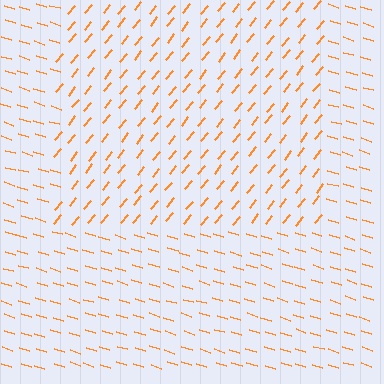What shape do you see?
I see a rectangle.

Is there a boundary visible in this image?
Yes, there is a texture boundary formed by a change in line orientation.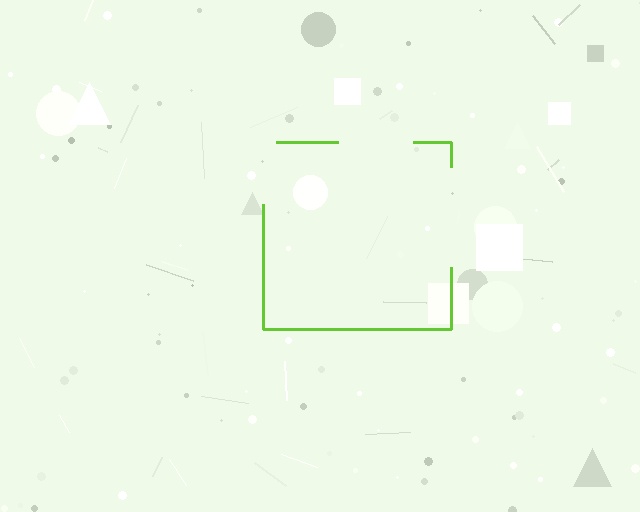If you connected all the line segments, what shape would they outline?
They would outline a square.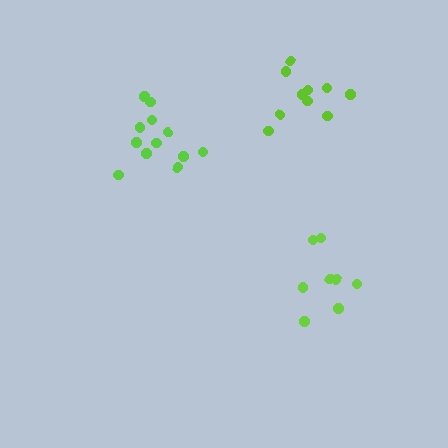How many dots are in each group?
Group 1: 12 dots, Group 2: 10 dots, Group 3: 8 dots (30 total).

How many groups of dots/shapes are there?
There are 3 groups.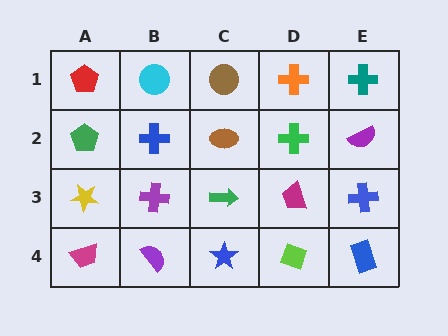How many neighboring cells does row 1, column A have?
2.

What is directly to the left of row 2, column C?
A blue cross.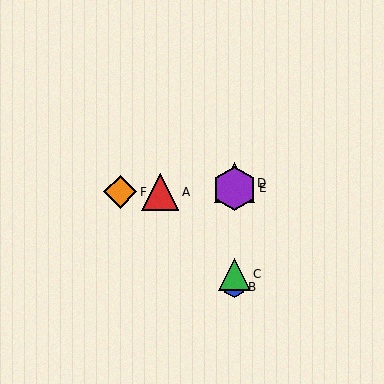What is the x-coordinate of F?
Object F is at x≈120.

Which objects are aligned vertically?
Objects B, C, D, E are aligned vertically.